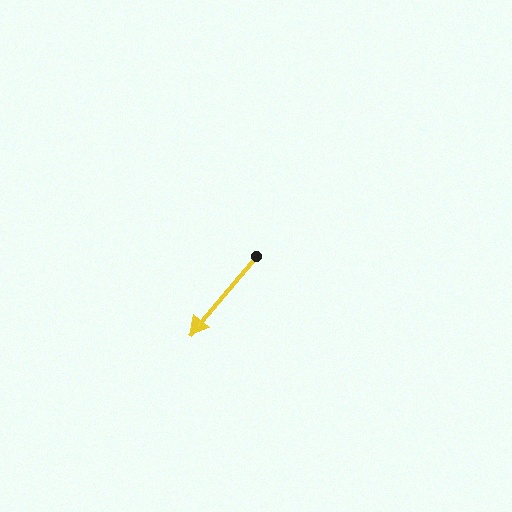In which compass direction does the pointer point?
Southwest.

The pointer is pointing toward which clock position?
Roughly 7 o'clock.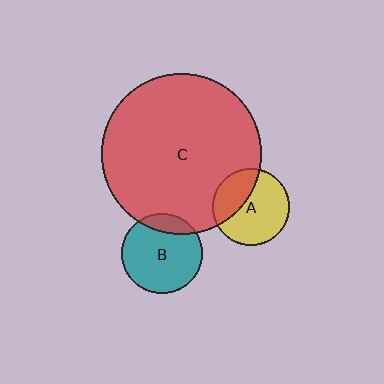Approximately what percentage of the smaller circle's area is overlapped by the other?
Approximately 35%.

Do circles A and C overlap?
Yes.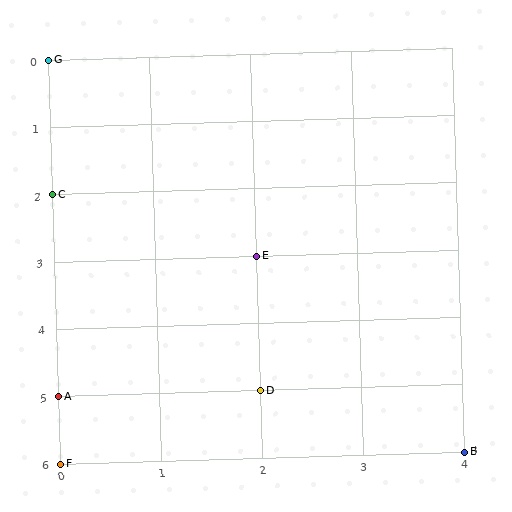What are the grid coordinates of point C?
Point C is at grid coordinates (0, 2).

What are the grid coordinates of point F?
Point F is at grid coordinates (0, 6).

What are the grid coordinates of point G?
Point G is at grid coordinates (0, 0).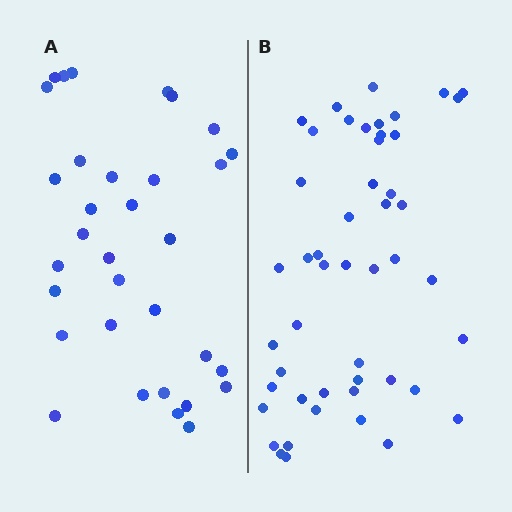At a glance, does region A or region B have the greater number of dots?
Region B (the right region) has more dots.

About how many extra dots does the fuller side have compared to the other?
Region B has approximately 15 more dots than region A.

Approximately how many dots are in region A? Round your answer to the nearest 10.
About 30 dots. (The exact count is 33, which rounds to 30.)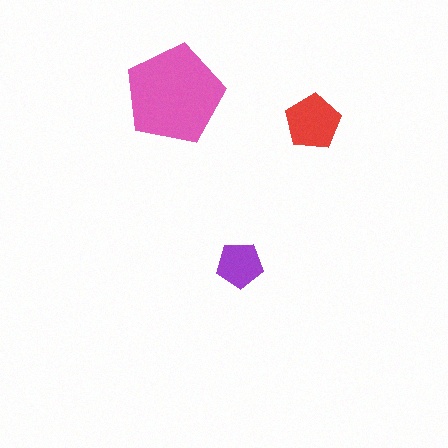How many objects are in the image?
There are 3 objects in the image.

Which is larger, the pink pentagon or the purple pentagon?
The pink one.